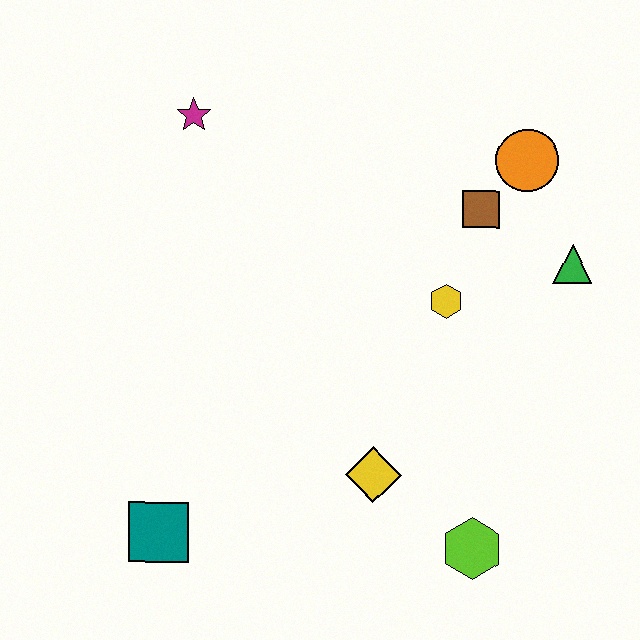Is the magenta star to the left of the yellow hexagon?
Yes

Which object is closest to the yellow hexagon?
The brown square is closest to the yellow hexagon.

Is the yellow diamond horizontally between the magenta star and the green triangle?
Yes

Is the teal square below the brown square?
Yes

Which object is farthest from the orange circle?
The teal square is farthest from the orange circle.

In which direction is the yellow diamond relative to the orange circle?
The yellow diamond is below the orange circle.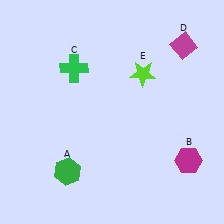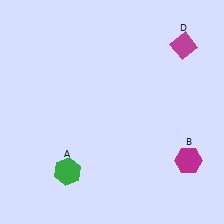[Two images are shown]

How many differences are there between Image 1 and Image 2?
There are 2 differences between the two images.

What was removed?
The lime star (E), the green cross (C) were removed in Image 2.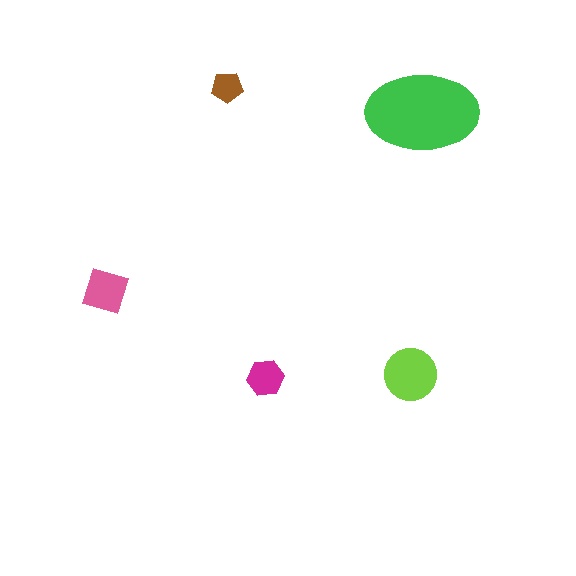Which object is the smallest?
The brown pentagon.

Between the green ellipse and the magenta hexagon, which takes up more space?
The green ellipse.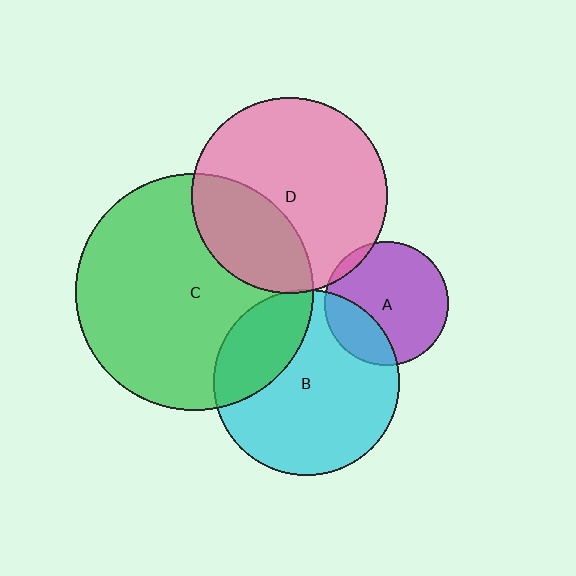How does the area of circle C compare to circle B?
Approximately 1.6 times.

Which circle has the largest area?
Circle C (green).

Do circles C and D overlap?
Yes.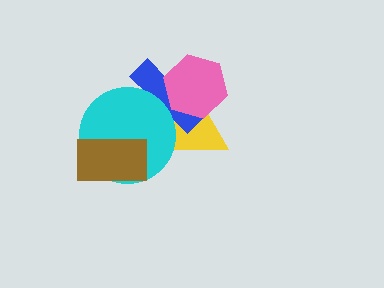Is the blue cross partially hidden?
Yes, it is partially covered by another shape.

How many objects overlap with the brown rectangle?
1 object overlaps with the brown rectangle.